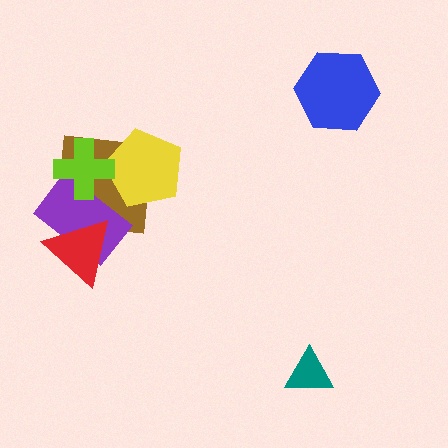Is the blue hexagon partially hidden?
No, no other shape covers it.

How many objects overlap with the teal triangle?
0 objects overlap with the teal triangle.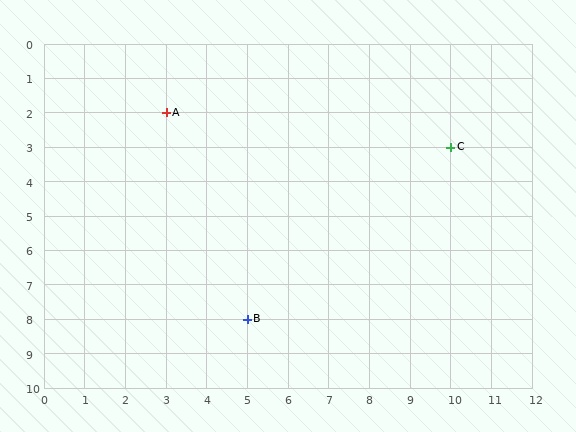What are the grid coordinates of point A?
Point A is at grid coordinates (3, 2).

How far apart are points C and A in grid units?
Points C and A are 7 columns and 1 row apart (about 7.1 grid units diagonally).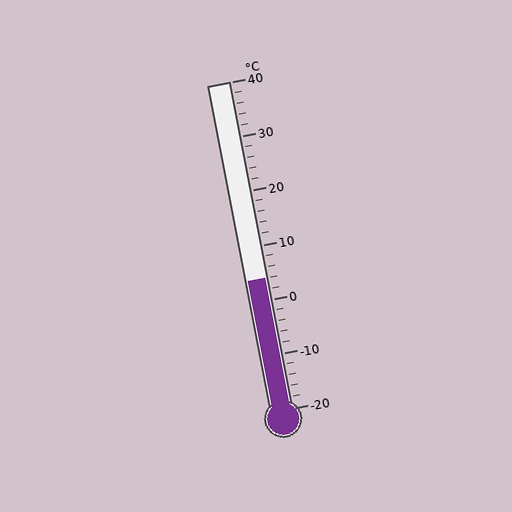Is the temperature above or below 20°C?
The temperature is below 20°C.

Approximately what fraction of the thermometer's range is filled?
The thermometer is filled to approximately 40% of its range.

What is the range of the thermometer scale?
The thermometer scale ranges from -20°C to 40°C.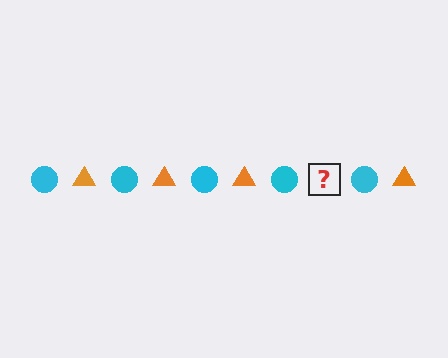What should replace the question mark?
The question mark should be replaced with an orange triangle.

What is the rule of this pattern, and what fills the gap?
The rule is that the pattern alternates between cyan circle and orange triangle. The gap should be filled with an orange triangle.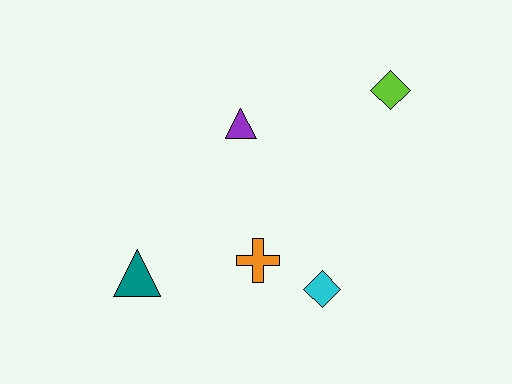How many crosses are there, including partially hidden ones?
There is 1 cross.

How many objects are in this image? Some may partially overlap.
There are 5 objects.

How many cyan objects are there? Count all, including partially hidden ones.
There is 1 cyan object.